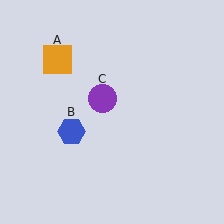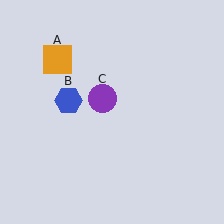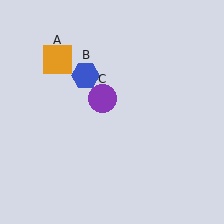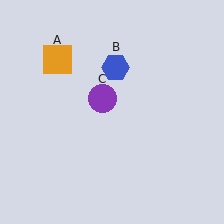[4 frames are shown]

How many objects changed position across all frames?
1 object changed position: blue hexagon (object B).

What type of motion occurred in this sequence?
The blue hexagon (object B) rotated clockwise around the center of the scene.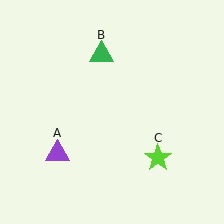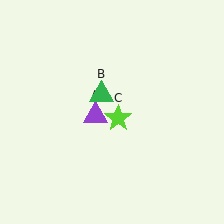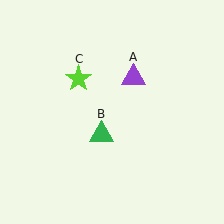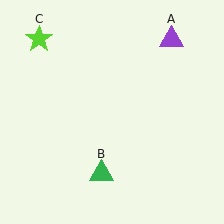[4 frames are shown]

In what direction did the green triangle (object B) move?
The green triangle (object B) moved down.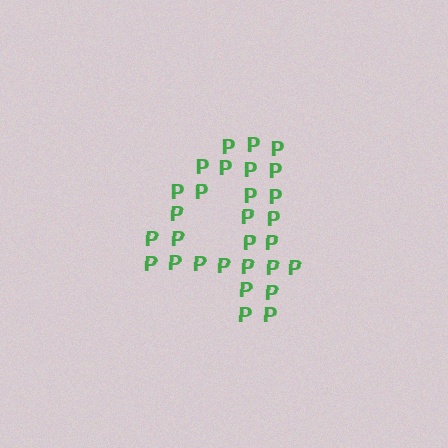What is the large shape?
The large shape is the digit 4.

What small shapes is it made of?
It is made of small letter P's.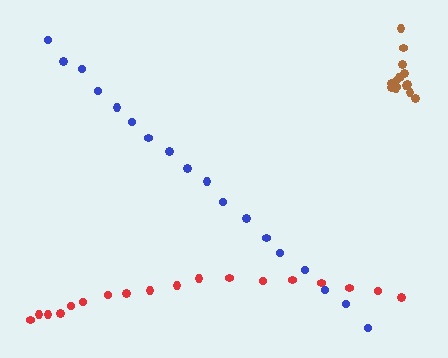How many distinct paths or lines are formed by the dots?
There are 3 distinct paths.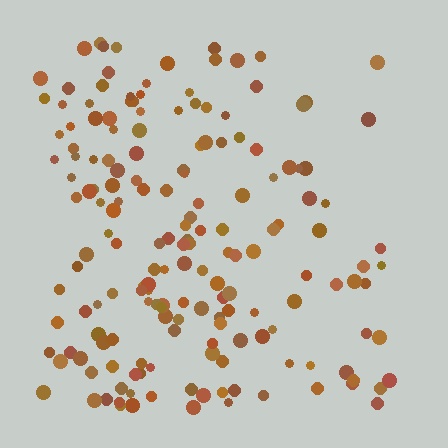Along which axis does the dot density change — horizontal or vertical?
Horizontal.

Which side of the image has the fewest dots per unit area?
The right.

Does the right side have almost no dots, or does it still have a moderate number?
Still a moderate number, just noticeably fewer than the left.